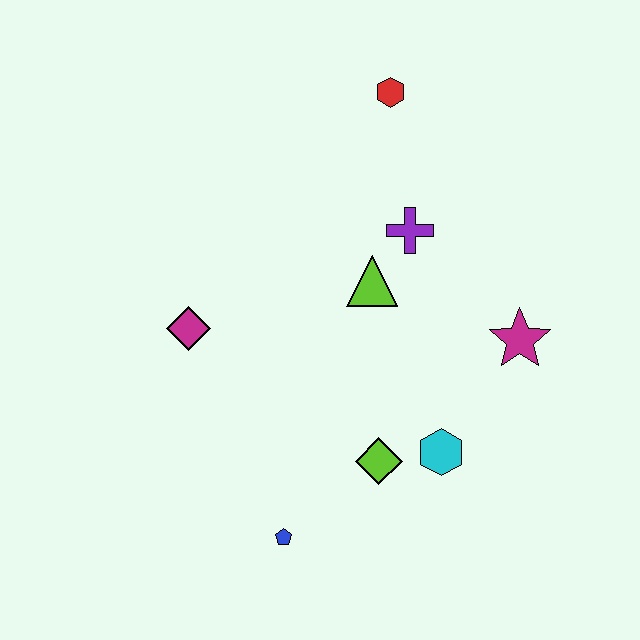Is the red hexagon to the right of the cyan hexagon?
No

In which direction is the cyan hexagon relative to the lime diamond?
The cyan hexagon is to the right of the lime diamond.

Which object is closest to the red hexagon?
The purple cross is closest to the red hexagon.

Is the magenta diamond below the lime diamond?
No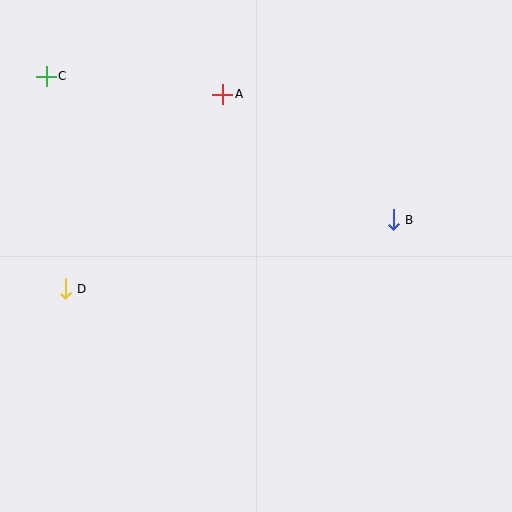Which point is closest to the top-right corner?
Point B is closest to the top-right corner.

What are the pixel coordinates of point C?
Point C is at (46, 77).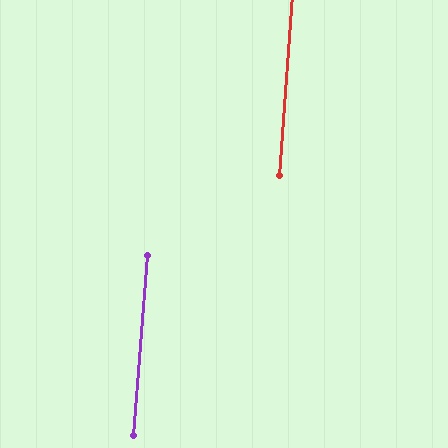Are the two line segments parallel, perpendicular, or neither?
Parallel — their directions differ by only 0.1°.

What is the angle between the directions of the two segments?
Approximately 0 degrees.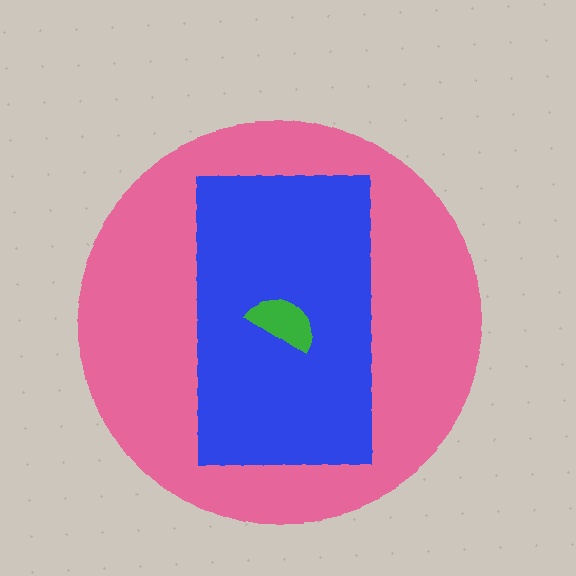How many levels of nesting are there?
3.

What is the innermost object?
The green semicircle.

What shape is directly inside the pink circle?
The blue rectangle.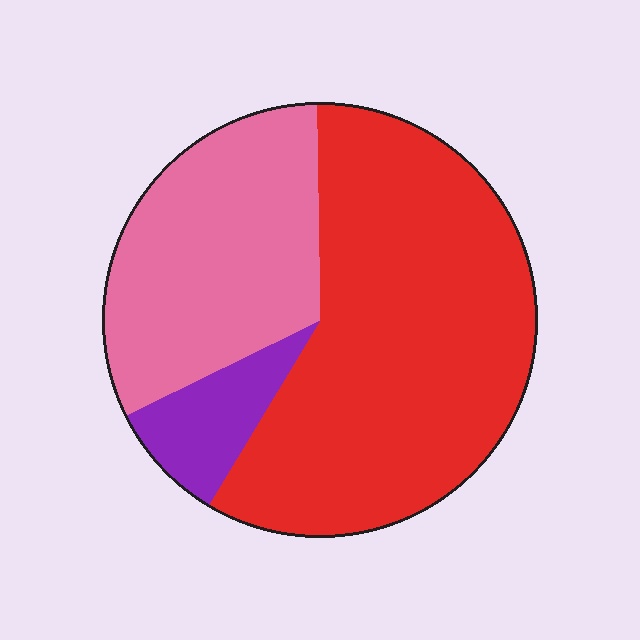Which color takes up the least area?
Purple, at roughly 10%.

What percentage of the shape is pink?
Pink takes up about one third (1/3) of the shape.